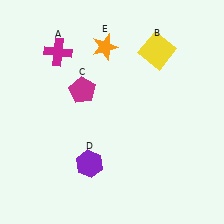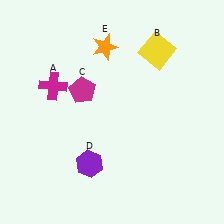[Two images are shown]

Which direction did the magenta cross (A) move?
The magenta cross (A) moved down.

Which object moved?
The magenta cross (A) moved down.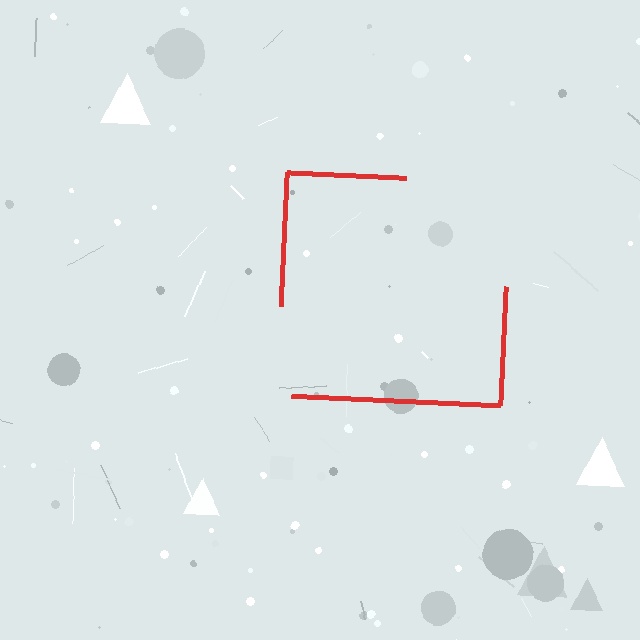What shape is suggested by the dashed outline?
The dashed outline suggests a square.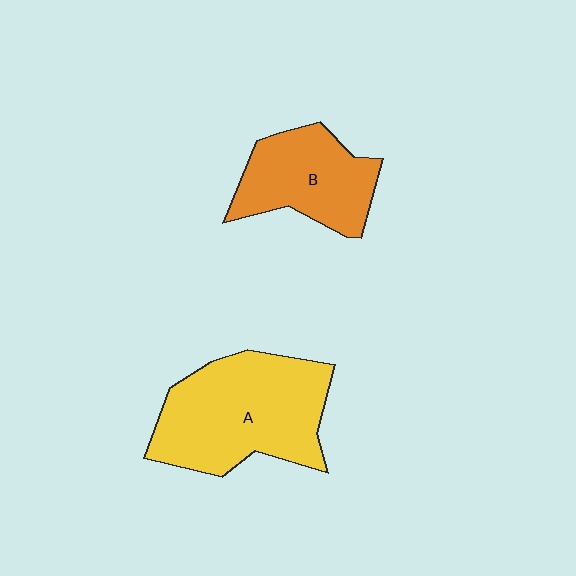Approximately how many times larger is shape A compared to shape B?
Approximately 1.5 times.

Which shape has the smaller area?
Shape B (orange).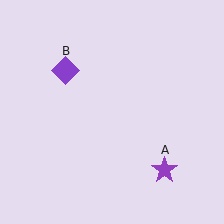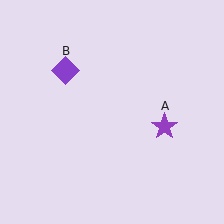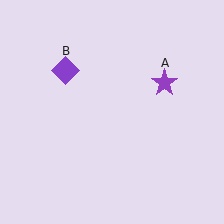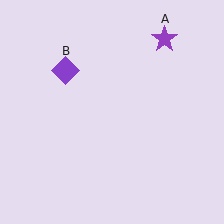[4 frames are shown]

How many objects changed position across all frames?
1 object changed position: purple star (object A).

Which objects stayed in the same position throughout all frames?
Purple diamond (object B) remained stationary.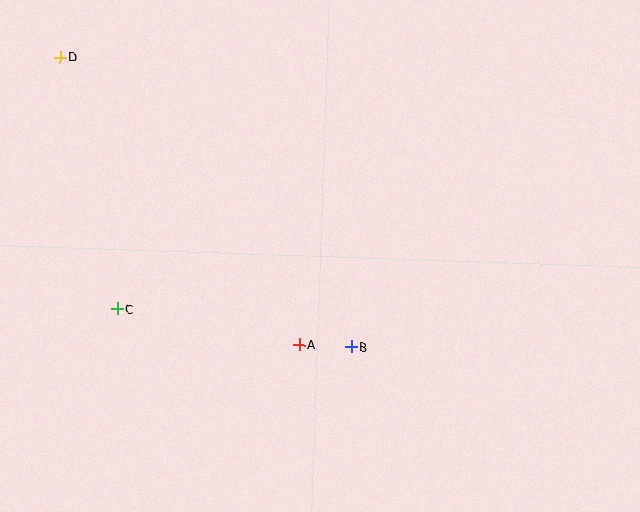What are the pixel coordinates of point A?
Point A is at (299, 344).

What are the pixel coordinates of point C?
Point C is at (117, 309).